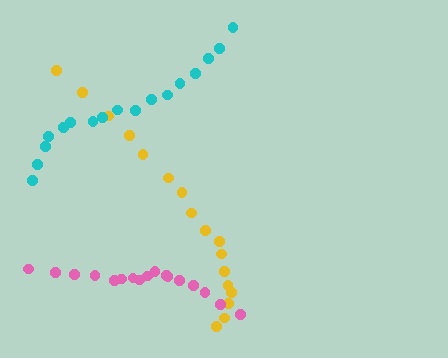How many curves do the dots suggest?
There are 3 distinct paths.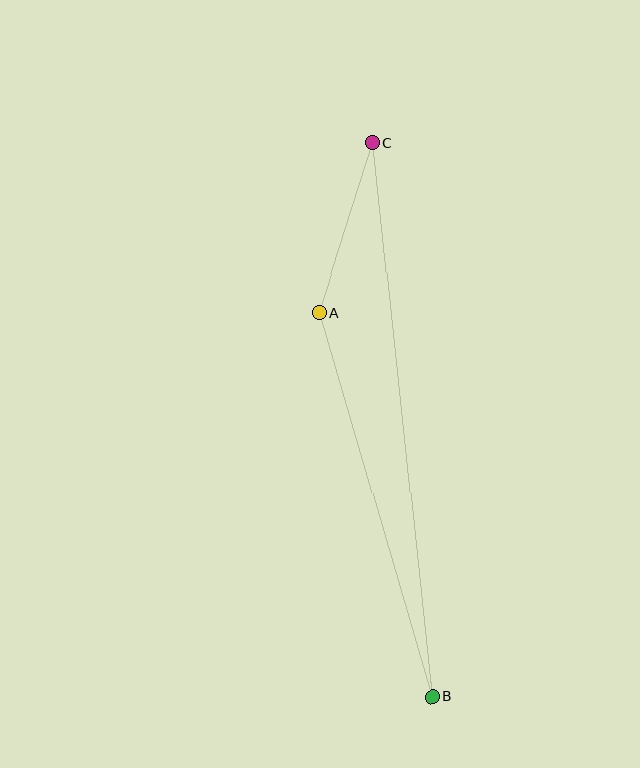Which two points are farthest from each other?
Points B and C are farthest from each other.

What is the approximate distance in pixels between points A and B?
The distance between A and B is approximately 401 pixels.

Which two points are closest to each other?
Points A and C are closest to each other.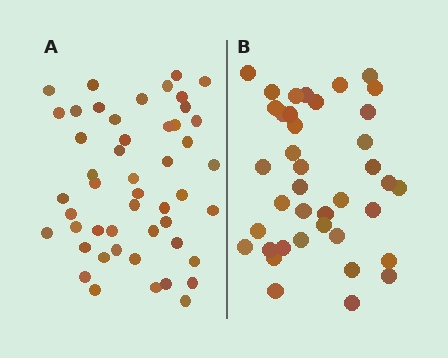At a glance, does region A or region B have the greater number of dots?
Region A (the left region) has more dots.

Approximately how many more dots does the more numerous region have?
Region A has roughly 10 or so more dots than region B.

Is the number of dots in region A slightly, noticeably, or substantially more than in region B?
Region A has noticeably more, but not dramatically so. The ratio is roughly 1.3 to 1.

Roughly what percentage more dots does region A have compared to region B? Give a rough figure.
About 25% more.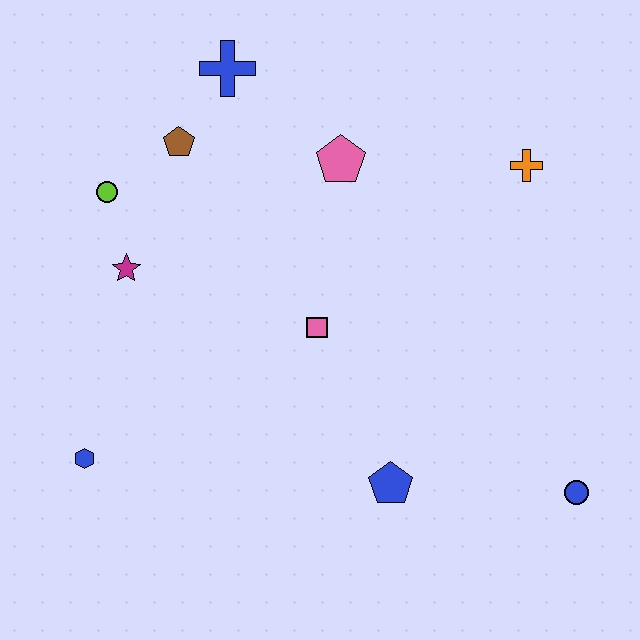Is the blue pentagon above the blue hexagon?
No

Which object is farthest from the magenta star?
The blue circle is farthest from the magenta star.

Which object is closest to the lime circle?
The magenta star is closest to the lime circle.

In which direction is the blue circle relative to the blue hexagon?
The blue circle is to the right of the blue hexagon.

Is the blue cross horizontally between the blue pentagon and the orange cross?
No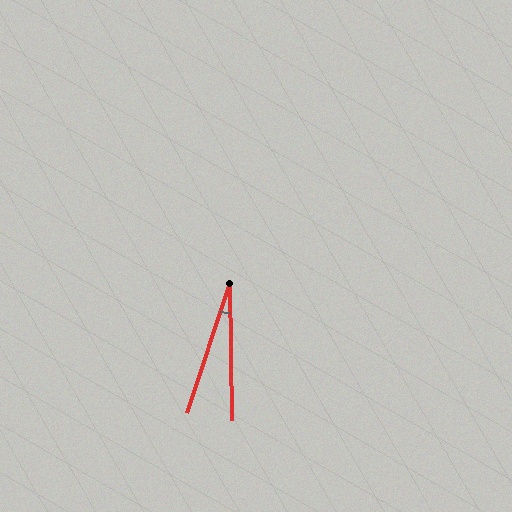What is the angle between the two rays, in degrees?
Approximately 19 degrees.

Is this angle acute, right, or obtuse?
It is acute.